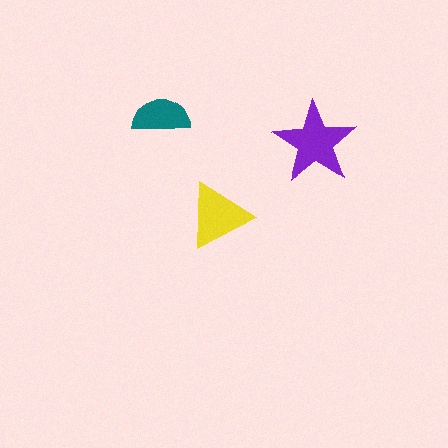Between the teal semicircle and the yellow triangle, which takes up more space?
The yellow triangle.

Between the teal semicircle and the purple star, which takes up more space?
The purple star.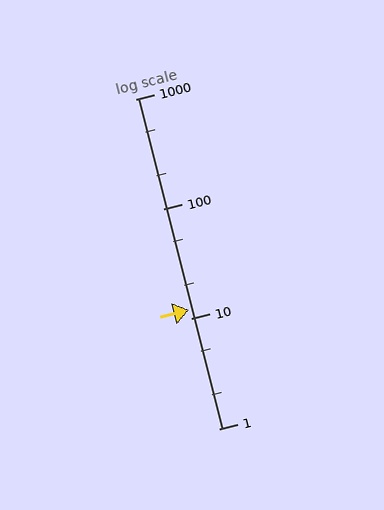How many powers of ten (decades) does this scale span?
The scale spans 3 decades, from 1 to 1000.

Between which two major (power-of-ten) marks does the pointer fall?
The pointer is between 10 and 100.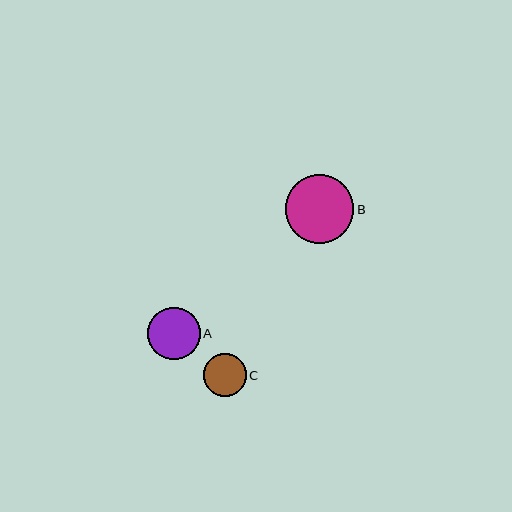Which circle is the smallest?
Circle C is the smallest with a size of approximately 43 pixels.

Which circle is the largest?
Circle B is the largest with a size of approximately 68 pixels.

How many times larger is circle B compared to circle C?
Circle B is approximately 1.6 times the size of circle C.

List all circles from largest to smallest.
From largest to smallest: B, A, C.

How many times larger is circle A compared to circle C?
Circle A is approximately 1.2 times the size of circle C.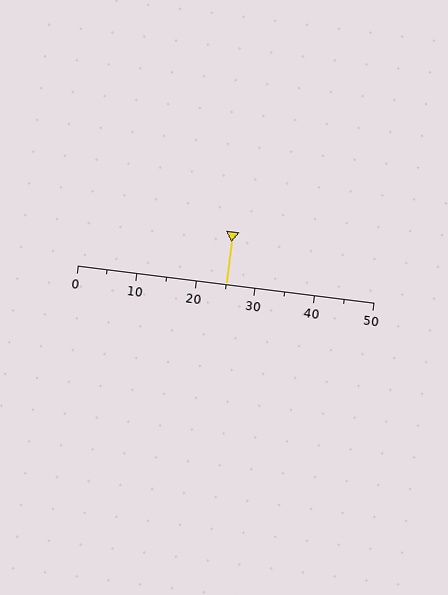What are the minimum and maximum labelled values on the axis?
The axis runs from 0 to 50.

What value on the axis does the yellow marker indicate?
The marker indicates approximately 25.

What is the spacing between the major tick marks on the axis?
The major ticks are spaced 10 apart.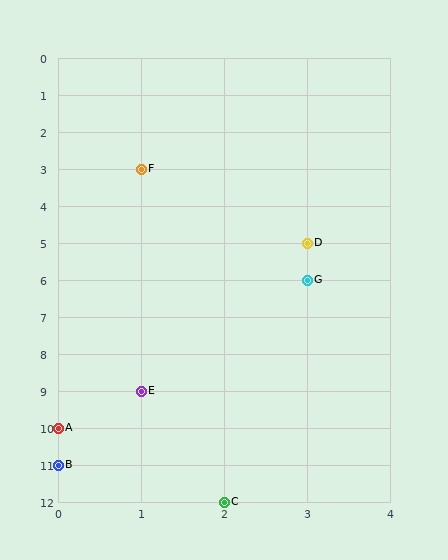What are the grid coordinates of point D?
Point D is at grid coordinates (3, 5).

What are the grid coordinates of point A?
Point A is at grid coordinates (0, 10).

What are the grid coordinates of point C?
Point C is at grid coordinates (2, 12).